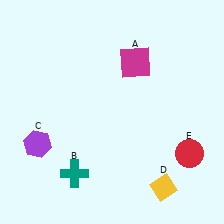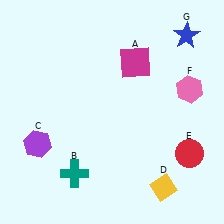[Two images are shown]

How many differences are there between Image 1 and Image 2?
There are 2 differences between the two images.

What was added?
A pink hexagon (F), a blue star (G) were added in Image 2.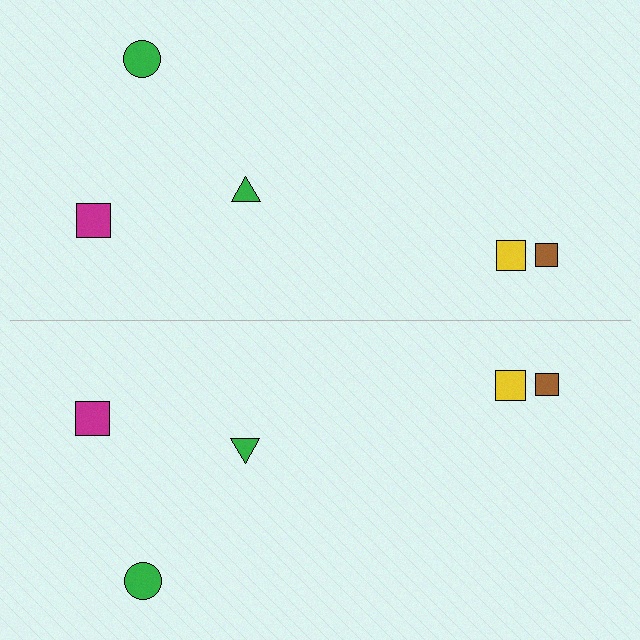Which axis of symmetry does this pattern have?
The pattern has a horizontal axis of symmetry running through the center of the image.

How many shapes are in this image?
There are 10 shapes in this image.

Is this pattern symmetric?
Yes, this pattern has bilateral (reflection) symmetry.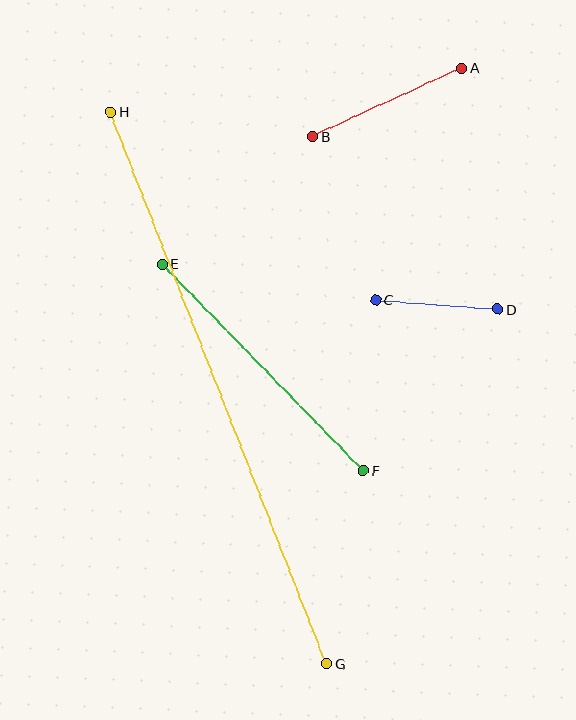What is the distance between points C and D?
The distance is approximately 123 pixels.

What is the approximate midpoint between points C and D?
The midpoint is at approximately (437, 305) pixels.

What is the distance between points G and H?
The distance is approximately 593 pixels.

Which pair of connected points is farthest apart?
Points G and H are farthest apart.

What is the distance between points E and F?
The distance is approximately 288 pixels.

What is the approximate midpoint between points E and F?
The midpoint is at approximately (263, 367) pixels.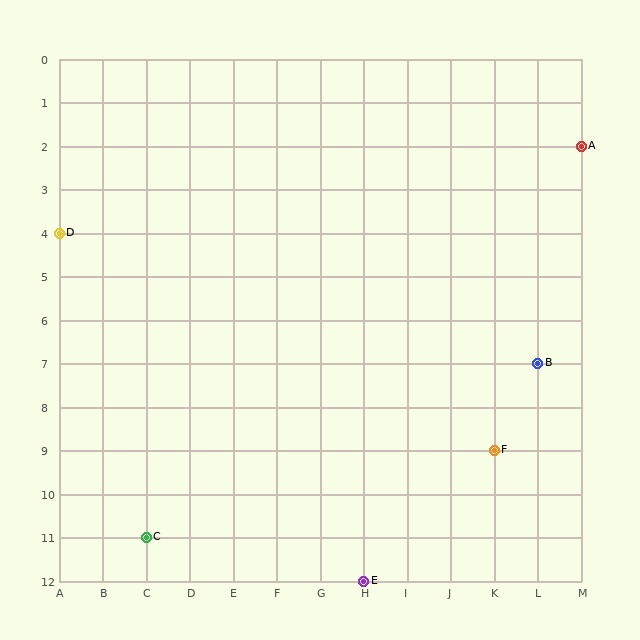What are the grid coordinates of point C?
Point C is at grid coordinates (C, 11).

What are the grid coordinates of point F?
Point F is at grid coordinates (K, 9).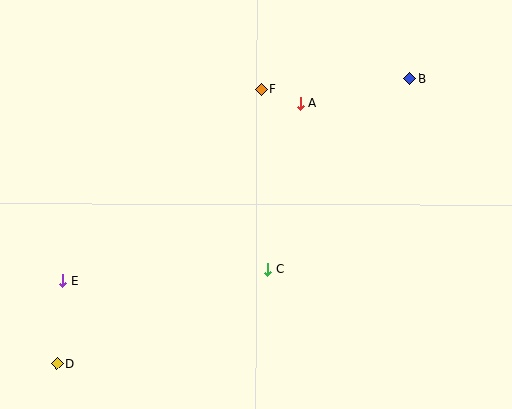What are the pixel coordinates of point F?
Point F is at (262, 89).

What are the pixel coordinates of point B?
Point B is at (410, 79).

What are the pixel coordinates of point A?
Point A is at (301, 103).